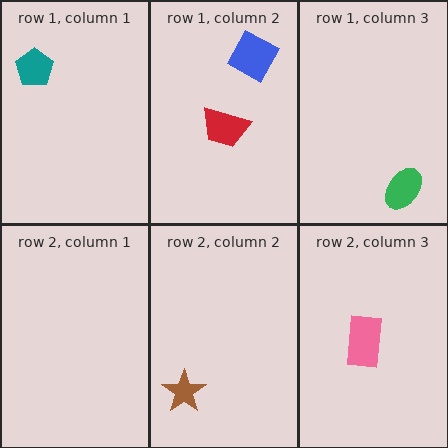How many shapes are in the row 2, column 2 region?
1.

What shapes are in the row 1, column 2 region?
The blue square, the red trapezoid.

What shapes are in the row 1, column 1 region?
The teal pentagon.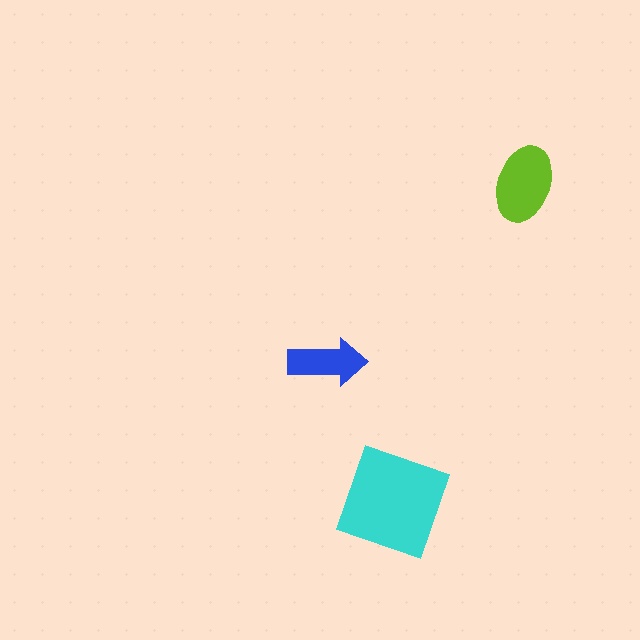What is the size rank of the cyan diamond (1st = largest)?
1st.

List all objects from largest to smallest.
The cyan diamond, the lime ellipse, the blue arrow.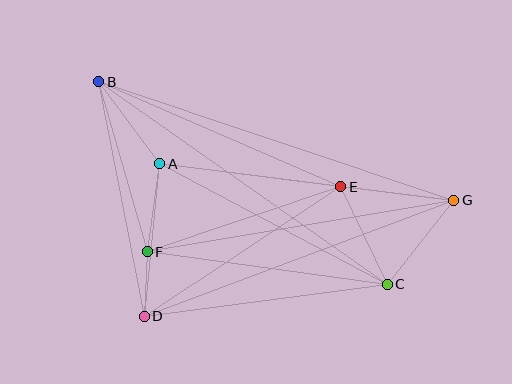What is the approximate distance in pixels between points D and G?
The distance between D and G is approximately 331 pixels.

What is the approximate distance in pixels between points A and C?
The distance between A and C is approximately 257 pixels.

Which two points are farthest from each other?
Points B and G are farthest from each other.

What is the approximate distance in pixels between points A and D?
The distance between A and D is approximately 154 pixels.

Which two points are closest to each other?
Points D and F are closest to each other.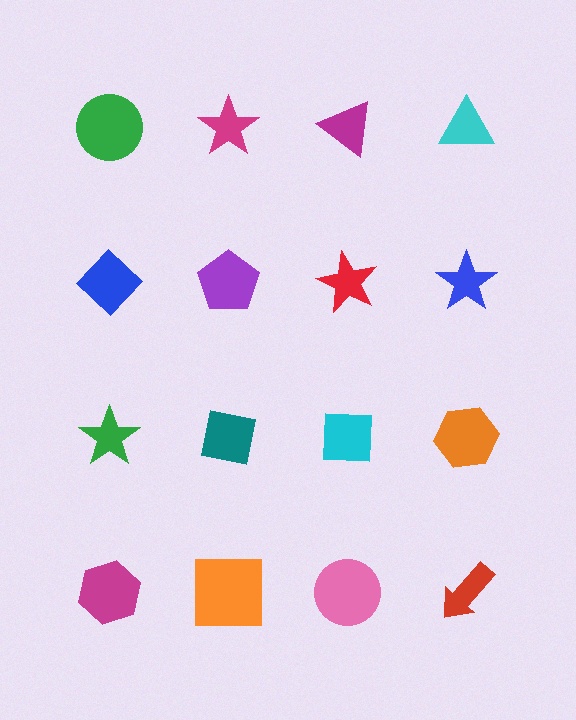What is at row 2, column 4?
A blue star.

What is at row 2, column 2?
A purple pentagon.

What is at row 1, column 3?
A magenta triangle.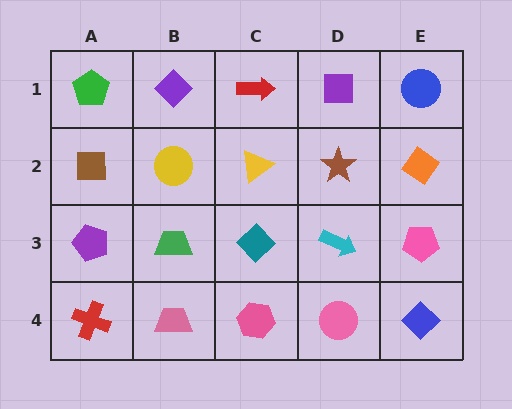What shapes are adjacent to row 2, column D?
A purple square (row 1, column D), a cyan arrow (row 3, column D), a yellow triangle (row 2, column C), an orange diamond (row 2, column E).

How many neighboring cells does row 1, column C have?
3.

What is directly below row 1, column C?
A yellow triangle.